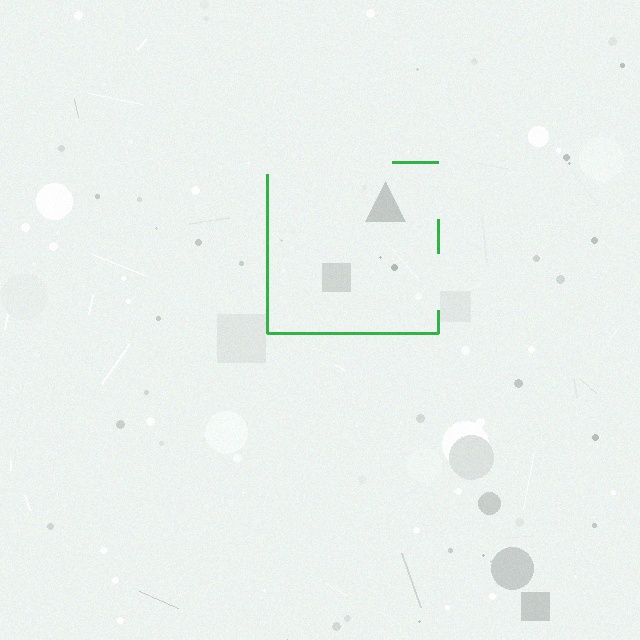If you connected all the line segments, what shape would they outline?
They would outline a square.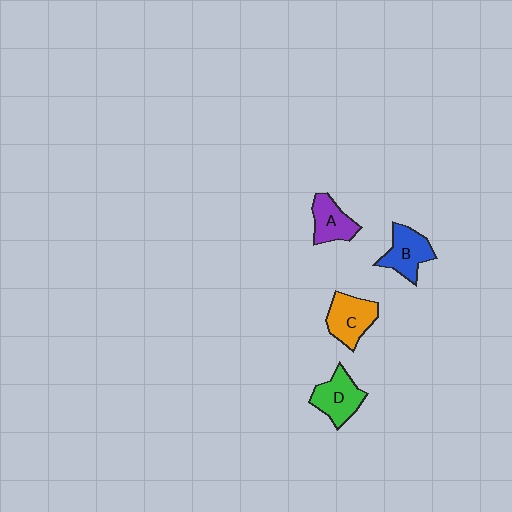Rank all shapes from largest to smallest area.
From largest to smallest: C (orange), D (green), B (blue), A (purple).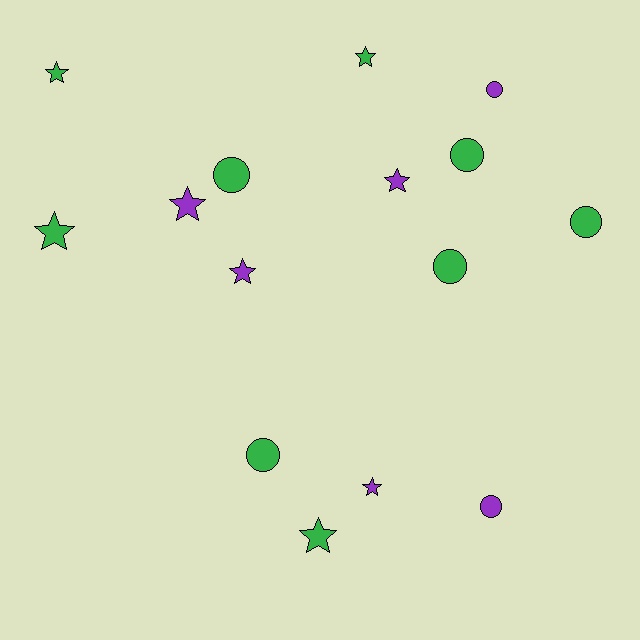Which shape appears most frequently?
Star, with 8 objects.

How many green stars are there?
There are 4 green stars.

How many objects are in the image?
There are 15 objects.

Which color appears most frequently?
Green, with 9 objects.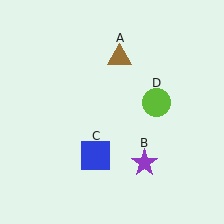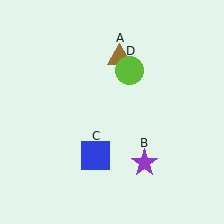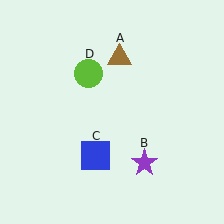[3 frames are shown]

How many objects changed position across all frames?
1 object changed position: lime circle (object D).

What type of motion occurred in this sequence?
The lime circle (object D) rotated counterclockwise around the center of the scene.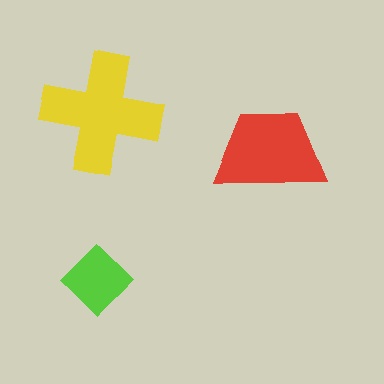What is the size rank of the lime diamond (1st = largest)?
3rd.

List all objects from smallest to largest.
The lime diamond, the red trapezoid, the yellow cross.